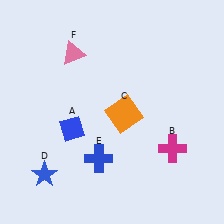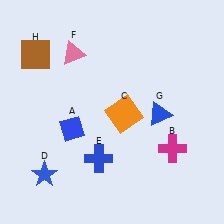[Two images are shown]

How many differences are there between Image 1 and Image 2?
There are 2 differences between the two images.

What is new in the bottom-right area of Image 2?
A blue triangle (G) was added in the bottom-right area of Image 2.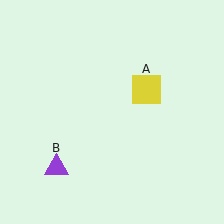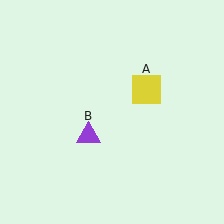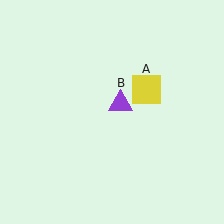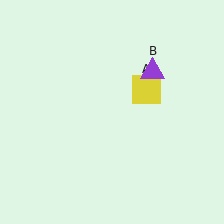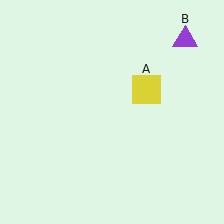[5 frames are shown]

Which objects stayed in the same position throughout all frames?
Yellow square (object A) remained stationary.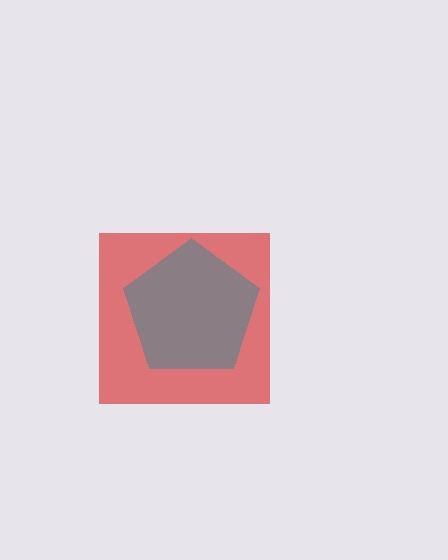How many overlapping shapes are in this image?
There are 2 overlapping shapes in the image.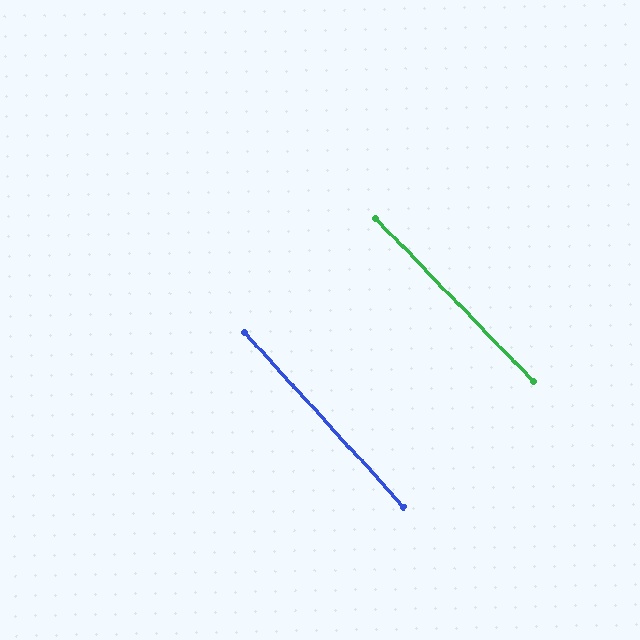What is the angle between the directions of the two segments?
Approximately 2 degrees.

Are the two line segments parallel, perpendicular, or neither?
Parallel — their directions differ by only 1.5°.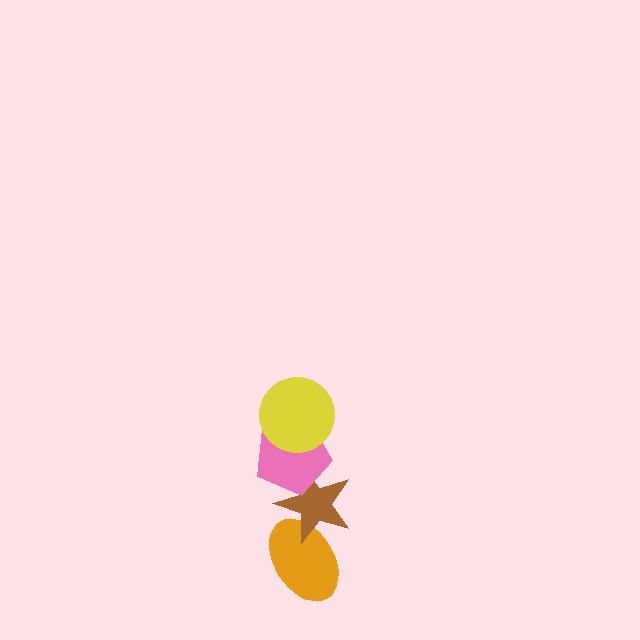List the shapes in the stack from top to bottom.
From top to bottom: the yellow circle, the pink pentagon, the brown star, the orange ellipse.